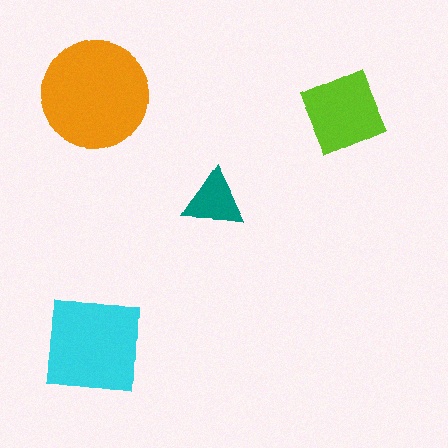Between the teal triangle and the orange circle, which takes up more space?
The orange circle.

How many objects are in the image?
There are 4 objects in the image.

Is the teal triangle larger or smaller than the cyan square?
Smaller.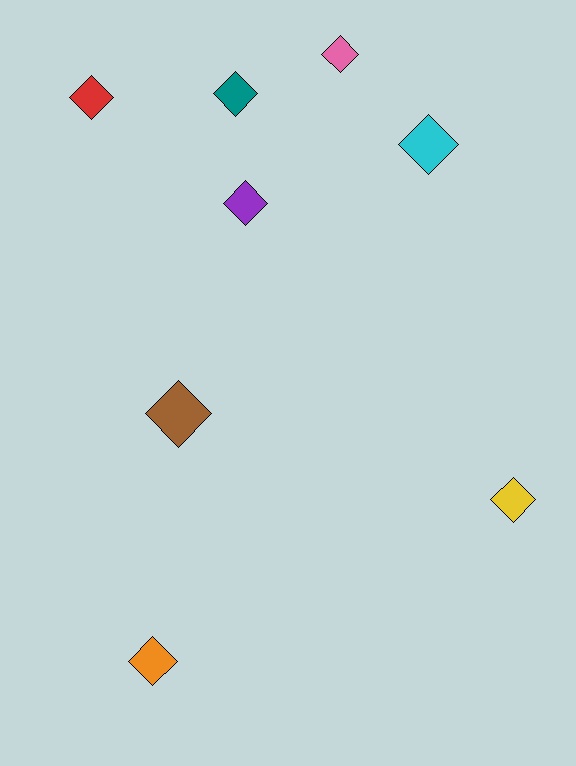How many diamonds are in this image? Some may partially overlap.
There are 8 diamonds.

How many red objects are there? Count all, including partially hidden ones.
There is 1 red object.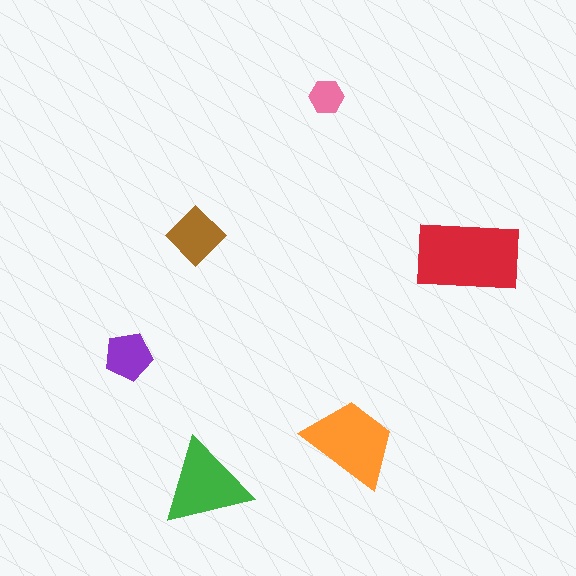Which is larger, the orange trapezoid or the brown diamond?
The orange trapezoid.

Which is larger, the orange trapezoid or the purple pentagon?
The orange trapezoid.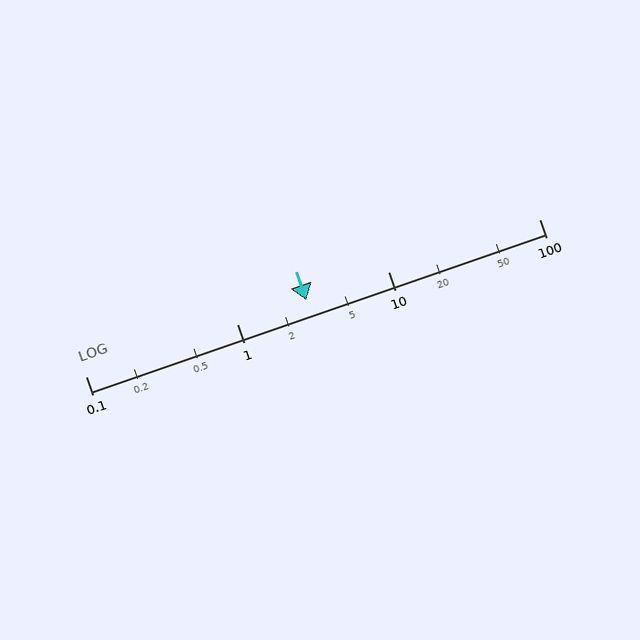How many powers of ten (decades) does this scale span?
The scale spans 3 decades, from 0.1 to 100.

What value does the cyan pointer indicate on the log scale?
The pointer indicates approximately 2.9.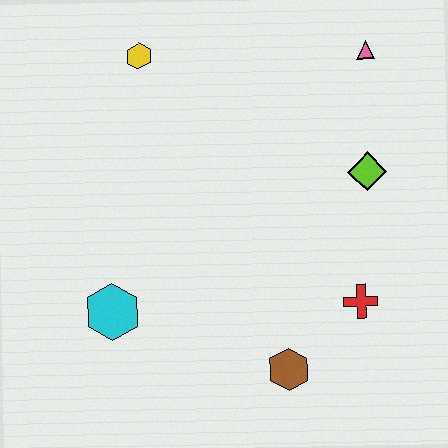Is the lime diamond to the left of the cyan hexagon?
No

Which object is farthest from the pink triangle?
The cyan hexagon is farthest from the pink triangle.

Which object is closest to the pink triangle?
The lime diamond is closest to the pink triangle.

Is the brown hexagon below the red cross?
Yes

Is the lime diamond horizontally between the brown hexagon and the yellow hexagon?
No